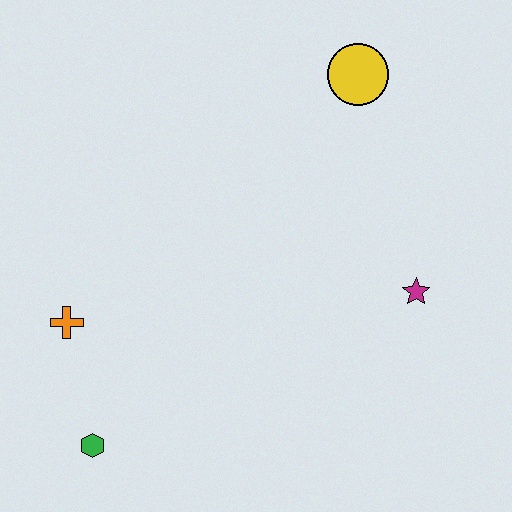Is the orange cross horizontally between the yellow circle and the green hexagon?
No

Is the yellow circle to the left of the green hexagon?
No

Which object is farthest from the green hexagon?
The yellow circle is farthest from the green hexagon.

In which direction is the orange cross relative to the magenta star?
The orange cross is to the left of the magenta star.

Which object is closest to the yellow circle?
The magenta star is closest to the yellow circle.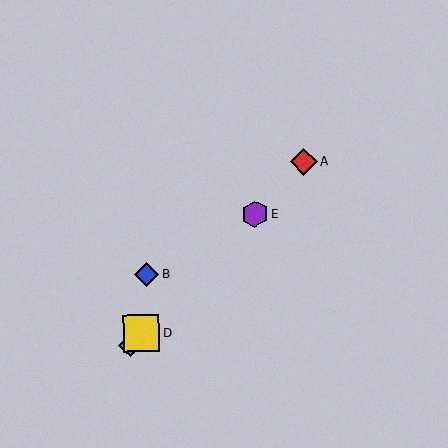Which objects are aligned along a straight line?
Objects A, C, D, E are aligned along a straight line.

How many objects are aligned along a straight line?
4 objects (A, C, D, E) are aligned along a straight line.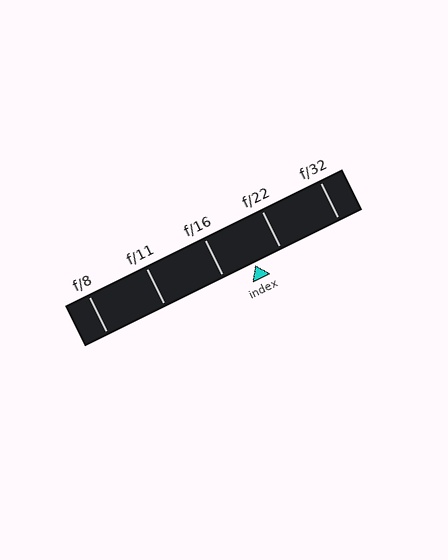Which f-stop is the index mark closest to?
The index mark is closest to f/22.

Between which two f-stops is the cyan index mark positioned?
The index mark is between f/16 and f/22.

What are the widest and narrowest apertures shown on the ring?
The widest aperture shown is f/8 and the narrowest is f/32.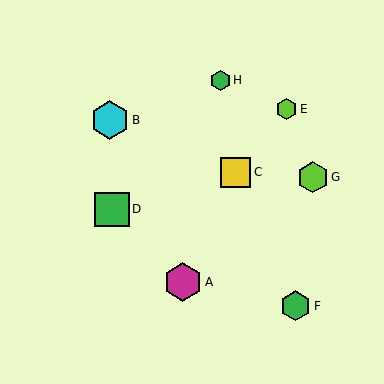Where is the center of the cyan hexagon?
The center of the cyan hexagon is at (110, 120).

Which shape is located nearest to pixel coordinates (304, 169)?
The lime hexagon (labeled G) at (313, 177) is nearest to that location.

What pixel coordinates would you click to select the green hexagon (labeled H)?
Click at (220, 80) to select the green hexagon H.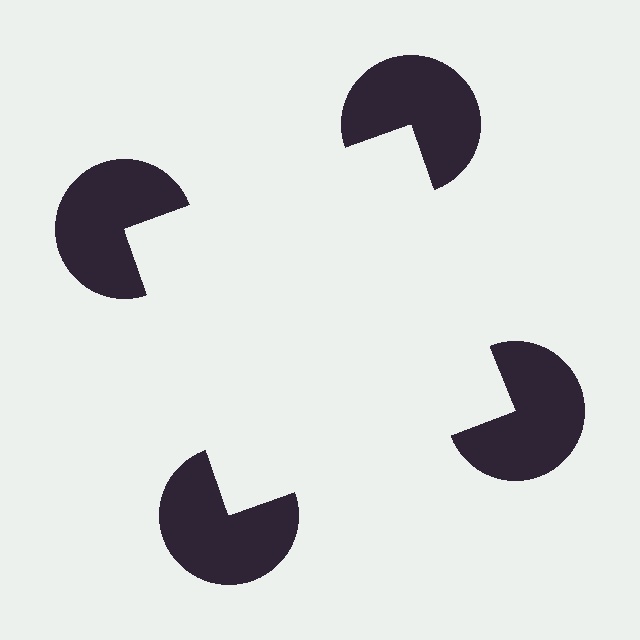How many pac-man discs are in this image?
There are 4 — one at each vertex of the illusory square.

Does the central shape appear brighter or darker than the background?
It typically appears slightly brighter than the background, even though no actual brightness change is drawn.